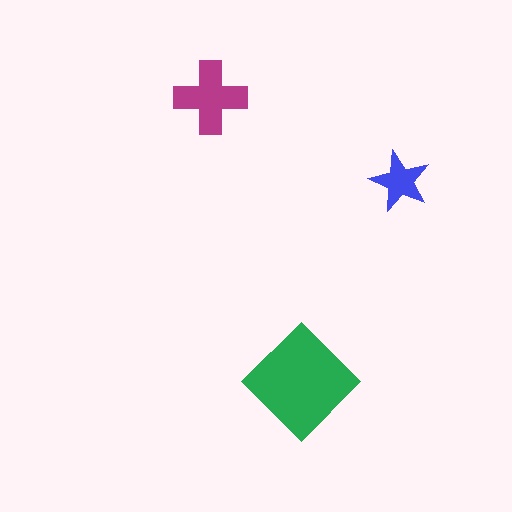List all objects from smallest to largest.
The blue star, the magenta cross, the green diamond.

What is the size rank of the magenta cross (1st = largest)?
2nd.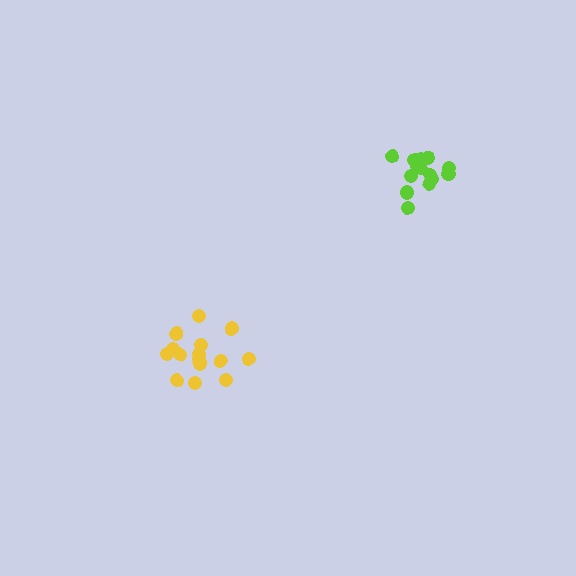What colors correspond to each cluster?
The clusters are colored: yellow, lime.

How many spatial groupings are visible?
There are 2 spatial groupings.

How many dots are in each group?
Group 1: 15 dots, Group 2: 14 dots (29 total).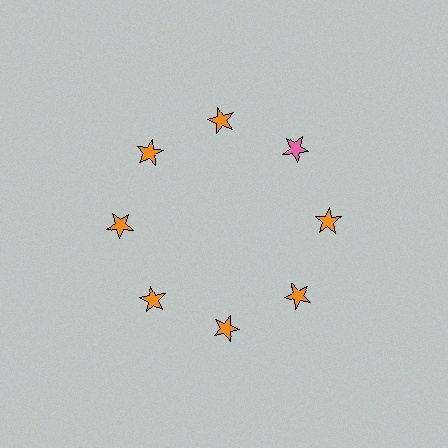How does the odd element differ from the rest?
It has a different color: pink instead of orange.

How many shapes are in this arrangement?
There are 8 shapes arranged in a ring pattern.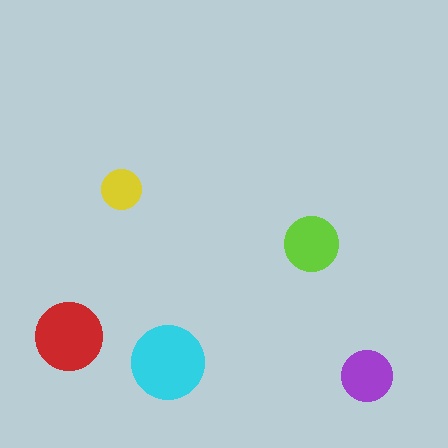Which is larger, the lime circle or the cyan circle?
The cyan one.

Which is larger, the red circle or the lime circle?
The red one.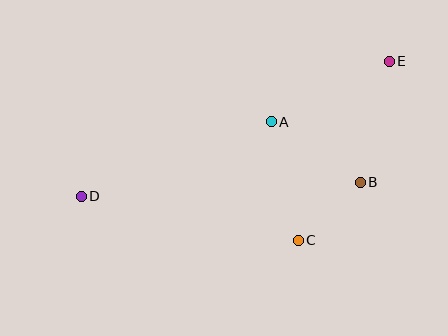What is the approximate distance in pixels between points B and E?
The distance between B and E is approximately 124 pixels.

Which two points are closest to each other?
Points B and C are closest to each other.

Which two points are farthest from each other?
Points D and E are farthest from each other.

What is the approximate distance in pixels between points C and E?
The distance between C and E is approximately 200 pixels.